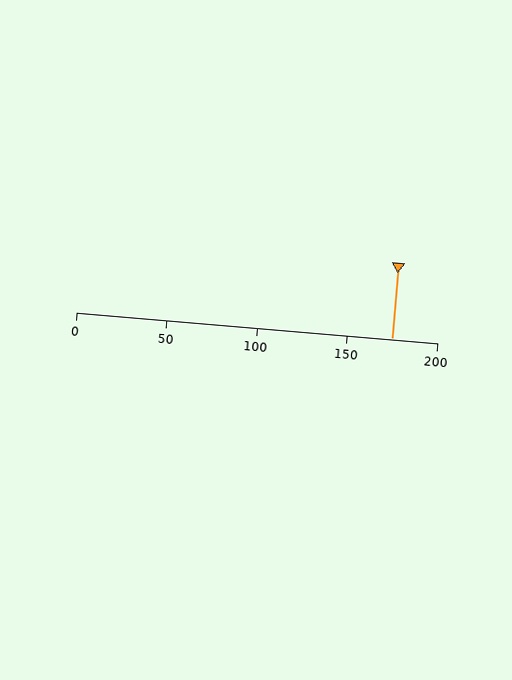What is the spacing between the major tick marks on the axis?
The major ticks are spaced 50 apart.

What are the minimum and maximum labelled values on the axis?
The axis runs from 0 to 200.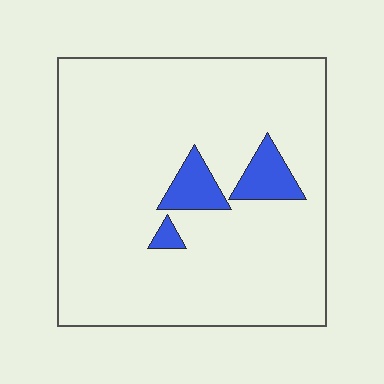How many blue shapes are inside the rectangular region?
3.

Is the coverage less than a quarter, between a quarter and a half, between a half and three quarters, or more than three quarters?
Less than a quarter.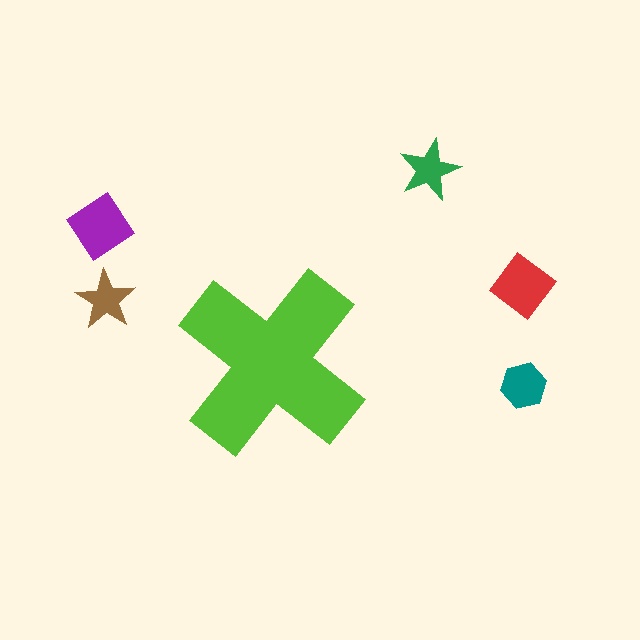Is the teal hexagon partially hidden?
No, the teal hexagon is fully visible.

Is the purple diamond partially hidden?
No, the purple diamond is fully visible.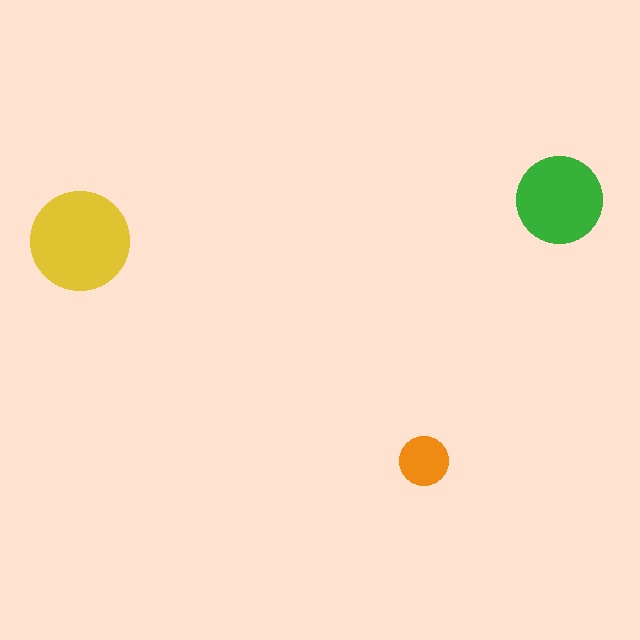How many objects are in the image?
There are 3 objects in the image.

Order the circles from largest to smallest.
the yellow one, the green one, the orange one.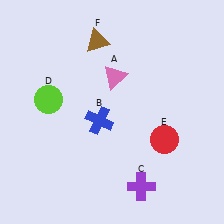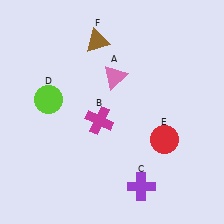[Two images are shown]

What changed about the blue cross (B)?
In Image 1, B is blue. In Image 2, it changed to magenta.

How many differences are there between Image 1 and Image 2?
There is 1 difference between the two images.